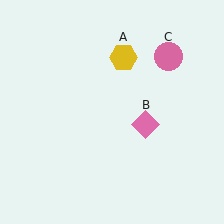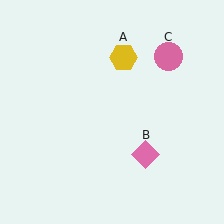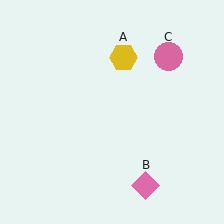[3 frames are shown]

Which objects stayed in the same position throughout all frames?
Yellow hexagon (object A) and pink circle (object C) remained stationary.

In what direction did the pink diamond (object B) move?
The pink diamond (object B) moved down.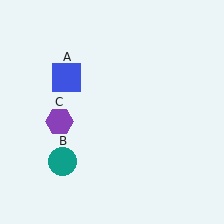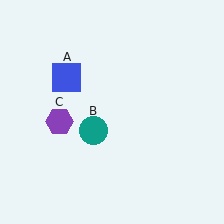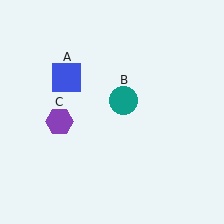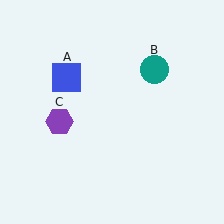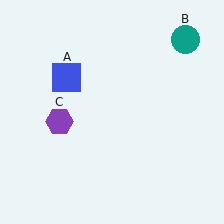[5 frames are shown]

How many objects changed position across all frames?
1 object changed position: teal circle (object B).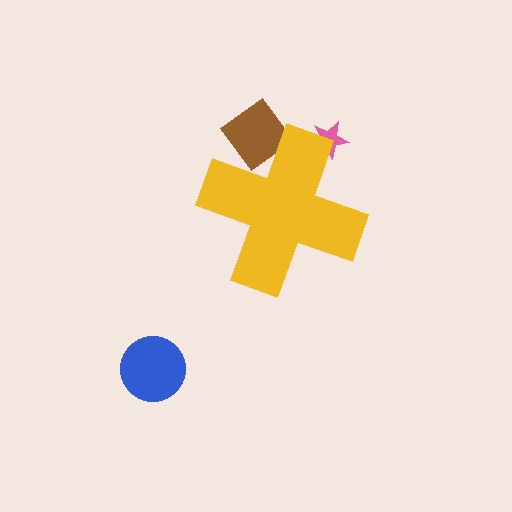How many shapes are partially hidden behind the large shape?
2 shapes are partially hidden.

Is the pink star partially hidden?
Yes, the pink star is partially hidden behind the yellow cross.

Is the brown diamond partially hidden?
Yes, the brown diamond is partially hidden behind the yellow cross.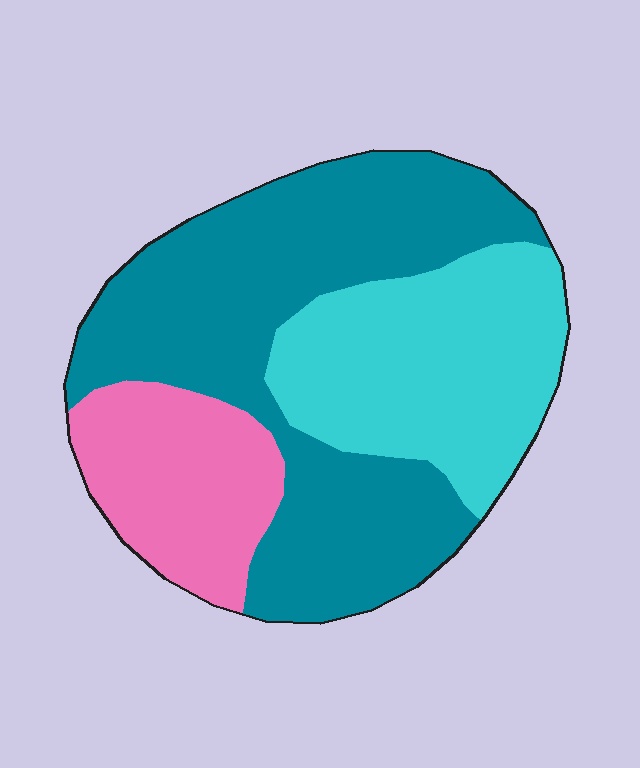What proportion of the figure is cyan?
Cyan takes up between a sixth and a third of the figure.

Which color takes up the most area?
Teal, at roughly 50%.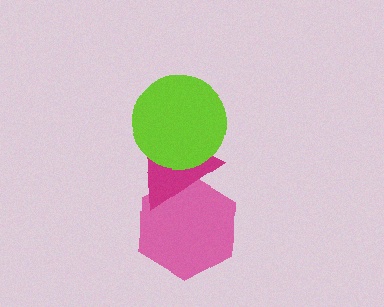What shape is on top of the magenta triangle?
The lime circle is on top of the magenta triangle.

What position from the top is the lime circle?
The lime circle is 1st from the top.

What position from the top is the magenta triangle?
The magenta triangle is 2nd from the top.